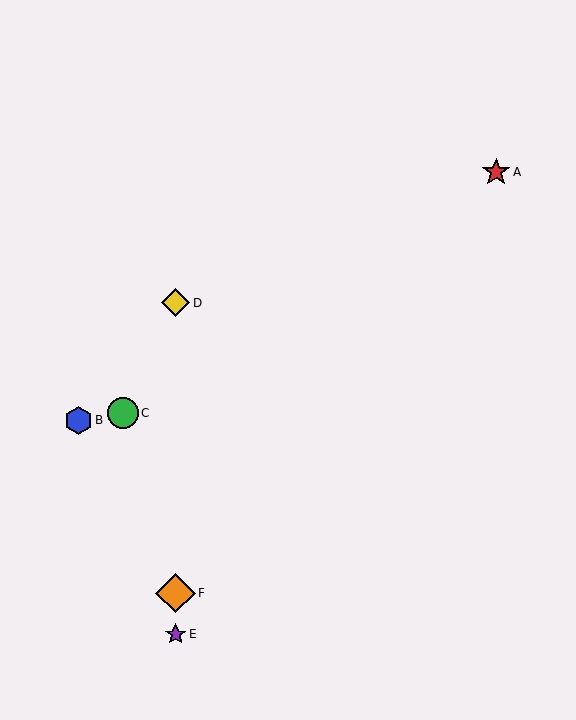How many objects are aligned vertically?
3 objects (D, E, F) are aligned vertically.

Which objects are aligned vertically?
Objects D, E, F are aligned vertically.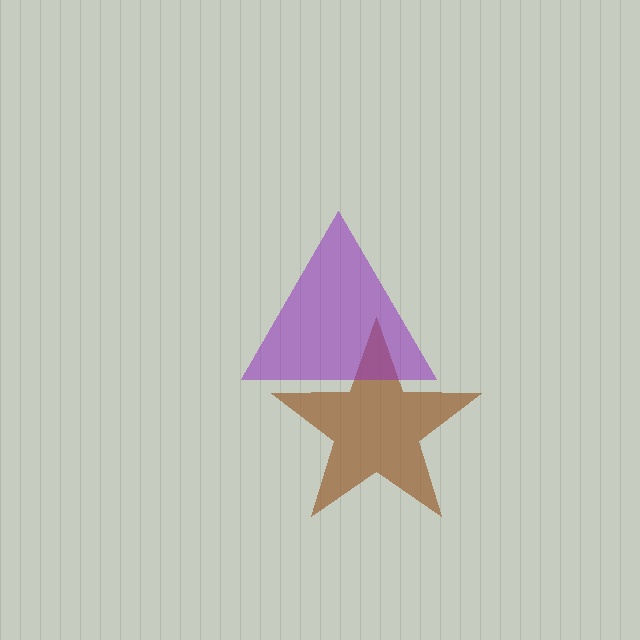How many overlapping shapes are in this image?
There are 2 overlapping shapes in the image.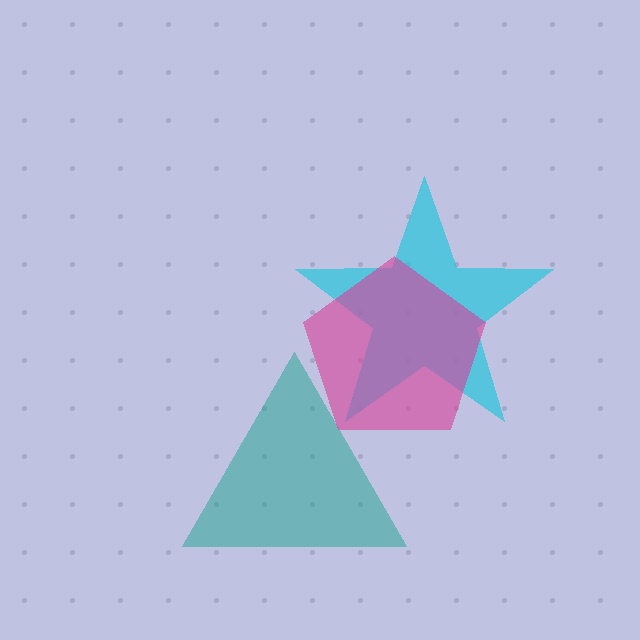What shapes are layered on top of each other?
The layered shapes are: a teal triangle, a cyan star, a magenta pentagon.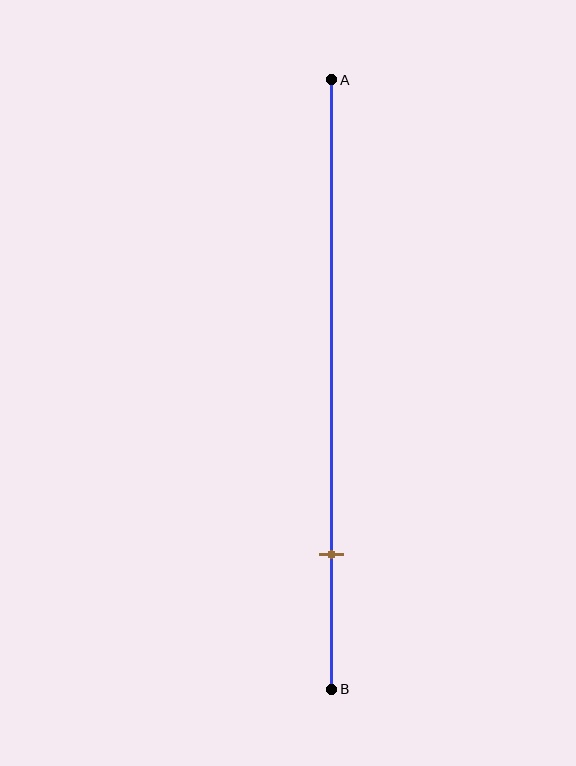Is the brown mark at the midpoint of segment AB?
No, the mark is at about 80% from A, not at the 50% midpoint.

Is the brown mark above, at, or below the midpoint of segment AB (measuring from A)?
The brown mark is below the midpoint of segment AB.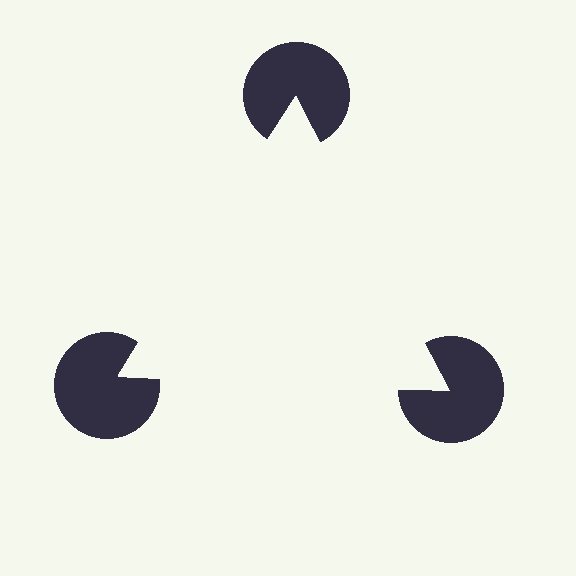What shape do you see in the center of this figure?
An illusory triangle — its edges are inferred from the aligned wedge cuts in the pac-man discs, not physically drawn.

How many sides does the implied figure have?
3 sides.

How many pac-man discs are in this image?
There are 3 — one at each vertex of the illusory triangle.